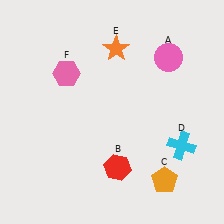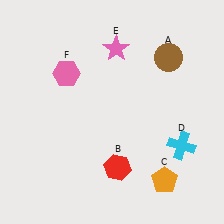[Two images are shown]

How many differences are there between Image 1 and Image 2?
There are 2 differences between the two images.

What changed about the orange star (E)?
In Image 1, E is orange. In Image 2, it changed to pink.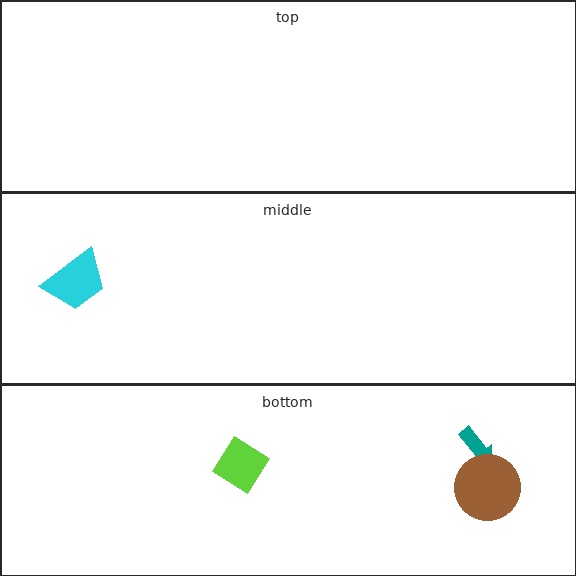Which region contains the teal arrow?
The bottom region.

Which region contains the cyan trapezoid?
The middle region.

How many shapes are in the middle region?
1.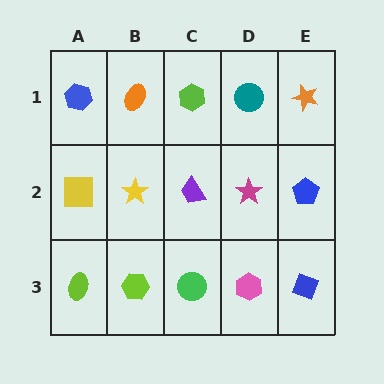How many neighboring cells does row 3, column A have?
2.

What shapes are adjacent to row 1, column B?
A yellow star (row 2, column B), a blue hexagon (row 1, column A), a lime hexagon (row 1, column C).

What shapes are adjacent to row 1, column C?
A purple trapezoid (row 2, column C), an orange ellipse (row 1, column B), a teal circle (row 1, column D).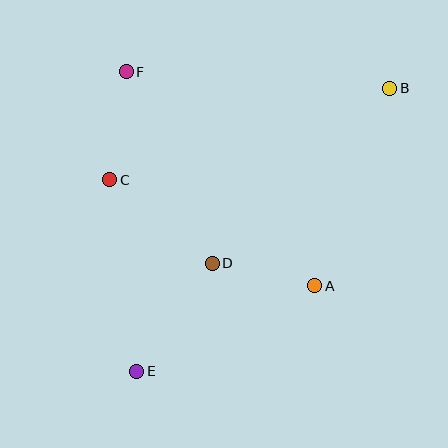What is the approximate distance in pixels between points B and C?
The distance between B and C is approximately 295 pixels.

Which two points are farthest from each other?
Points B and E are farthest from each other.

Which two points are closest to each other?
Points A and D are closest to each other.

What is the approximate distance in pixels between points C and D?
The distance between C and D is approximately 132 pixels.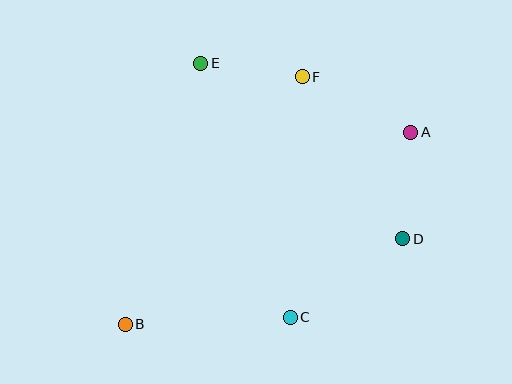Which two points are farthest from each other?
Points A and B are farthest from each other.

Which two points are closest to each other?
Points E and F are closest to each other.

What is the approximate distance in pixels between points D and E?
The distance between D and E is approximately 267 pixels.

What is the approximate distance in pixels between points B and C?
The distance between B and C is approximately 165 pixels.